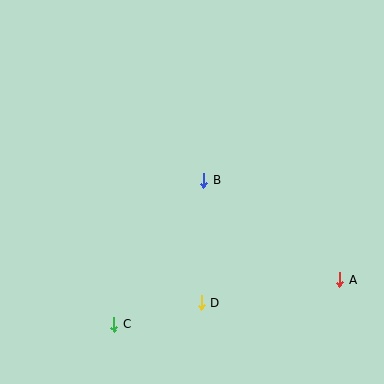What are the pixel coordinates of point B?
Point B is at (203, 180).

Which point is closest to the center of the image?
Point B at (203, 180) is closest to the center.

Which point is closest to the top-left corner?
Point B is closest to the top-left corner.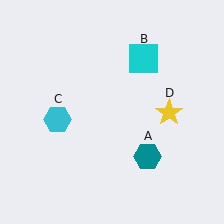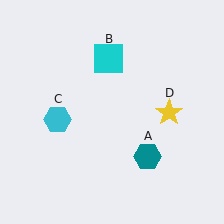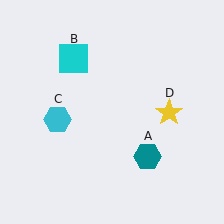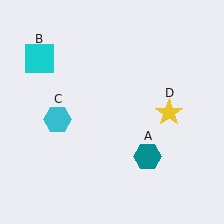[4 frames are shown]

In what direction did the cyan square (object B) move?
The cyan square (object B) moved left.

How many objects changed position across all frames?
1 object changed position: cyan square (object B).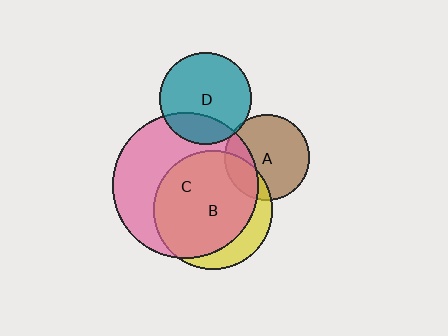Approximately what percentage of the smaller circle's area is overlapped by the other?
Approximately 5%.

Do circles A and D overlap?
Yes.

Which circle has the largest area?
Circle C (pink).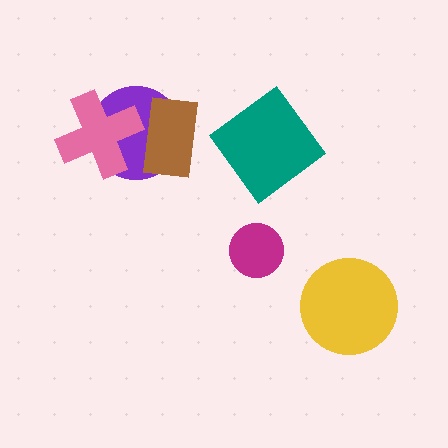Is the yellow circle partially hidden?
No, no other shape covers it.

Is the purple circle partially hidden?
Yes, it is partially covered by another shape.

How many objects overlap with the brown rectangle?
2 objects overlap with the brown rectangle.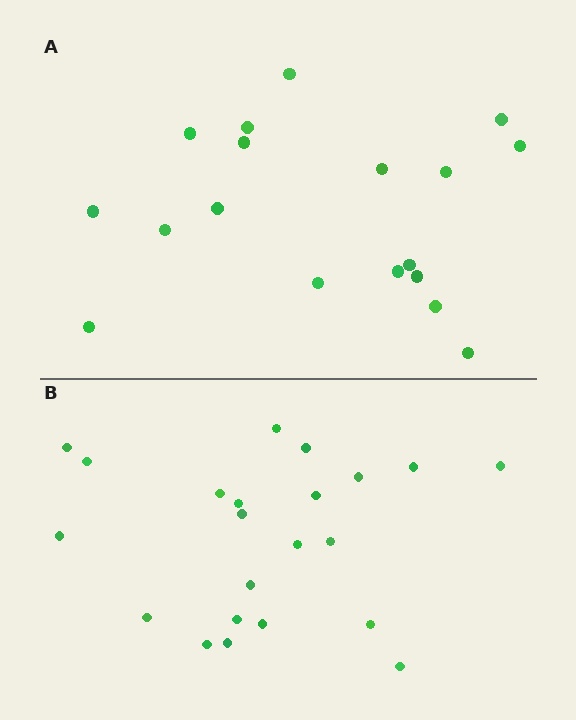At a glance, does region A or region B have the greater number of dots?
Region B (the bottom region) has more dots.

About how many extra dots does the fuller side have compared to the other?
Region B has about 4 more dots than region A.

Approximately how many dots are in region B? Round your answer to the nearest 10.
About 20 dots. (The exact count is 22, which rounds to 20.)